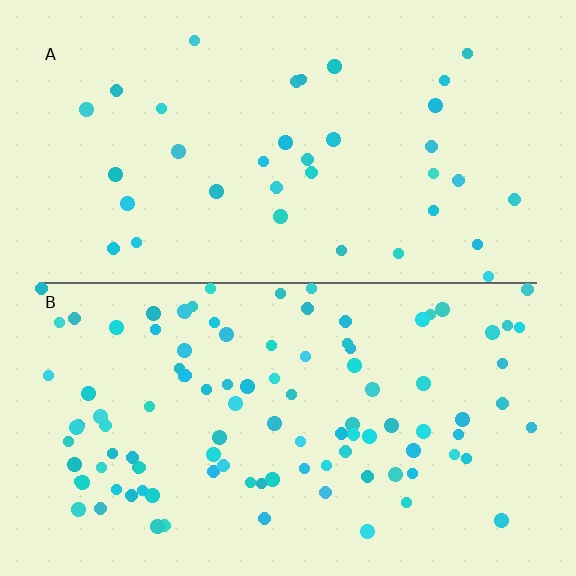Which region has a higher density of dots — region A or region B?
B (the bottom).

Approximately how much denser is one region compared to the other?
Approximately 2.9× — region B over region A.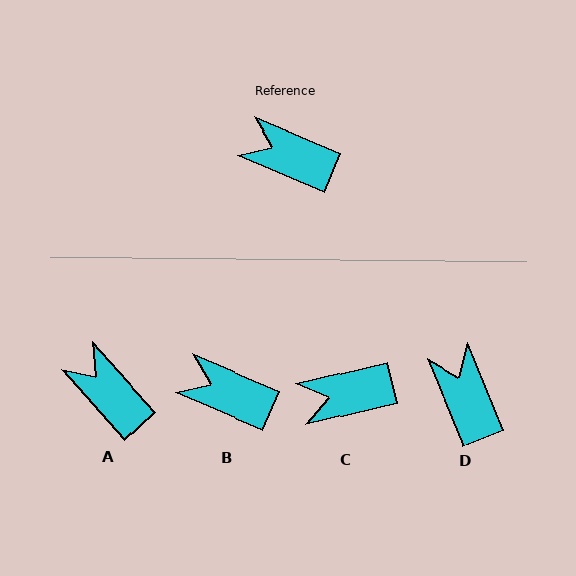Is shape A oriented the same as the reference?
No, it is off by about 25 degrees.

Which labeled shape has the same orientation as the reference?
B.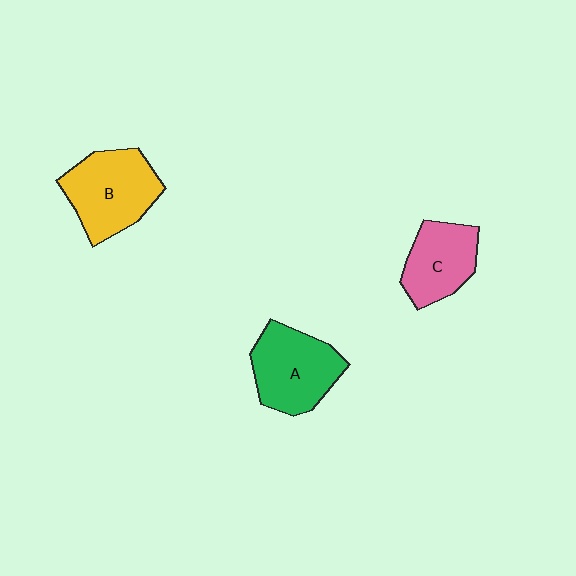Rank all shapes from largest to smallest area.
From largest to smallest: B (yellow), A (green), C (pink).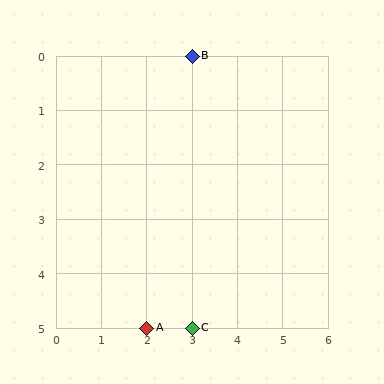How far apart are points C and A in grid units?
Points C and A are 1 column apart.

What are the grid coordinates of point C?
Point C is at grid coordinates (3, 5).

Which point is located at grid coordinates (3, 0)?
Point B is at (3, 0).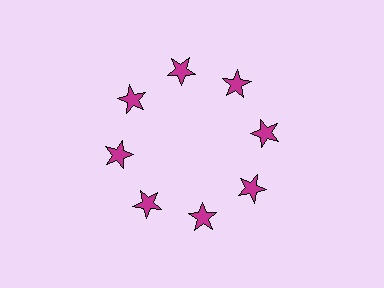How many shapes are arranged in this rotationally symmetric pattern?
There are 8 shapes, arranged in 8 groups of 1.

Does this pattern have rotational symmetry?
Yes, this pattern has 8-fold rotational symmetry. It looks the same after rotating 45 degrees around the center.